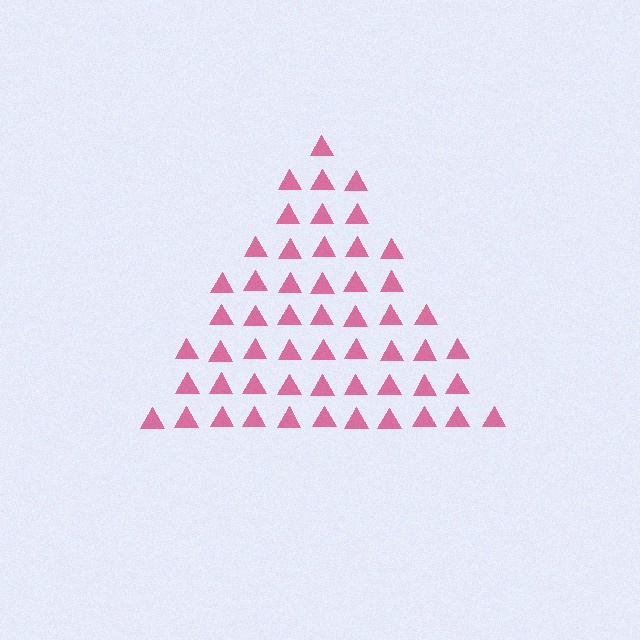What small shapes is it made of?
It is made of small triangles.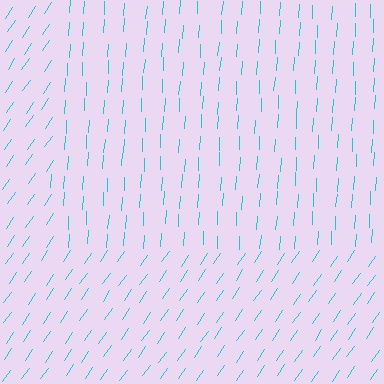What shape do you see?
I see a rectangle.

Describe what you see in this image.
The image is filled with small cyan line segments. A rectangle region in the image has lines oriented differently from the surrounding lines, creating a visible texture boundary.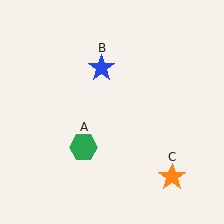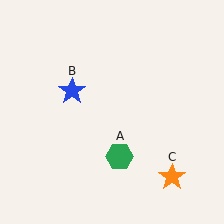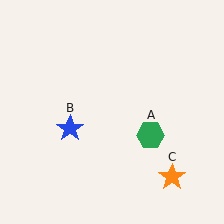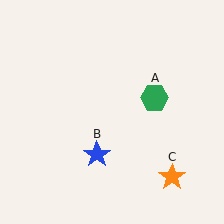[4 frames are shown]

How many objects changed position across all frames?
2 objects changed position: green hexagon (object A), blue star (object B).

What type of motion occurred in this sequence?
The green hexagon (object A), blue star (object B) rotated counterclockwise around the center of the scene.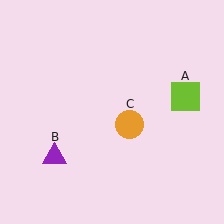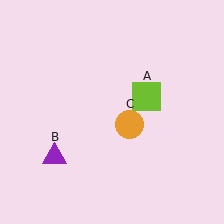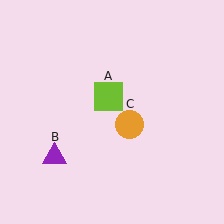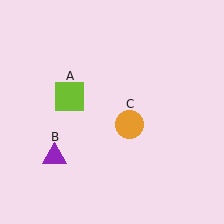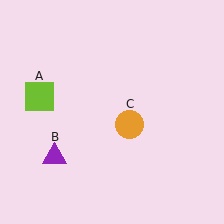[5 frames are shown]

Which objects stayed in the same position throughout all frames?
Purple triangle (object B) and orange circle (object C) remained stationary.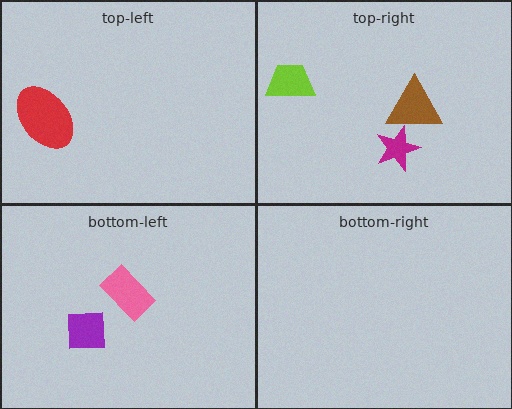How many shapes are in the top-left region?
1.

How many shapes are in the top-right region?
3.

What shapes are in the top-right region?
The magenta star, the lime trapezoid, the brown triangle.